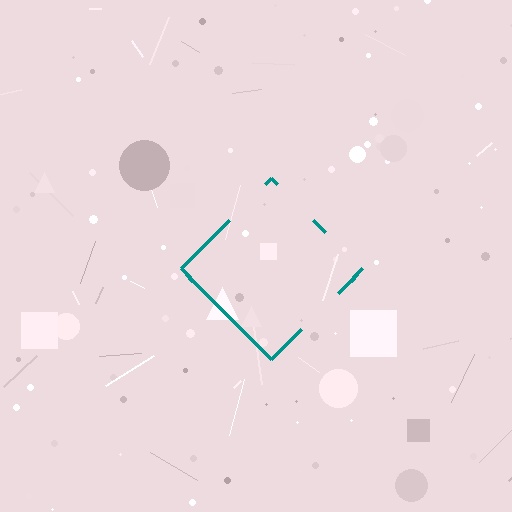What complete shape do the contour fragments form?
The contour fragments form a diamond.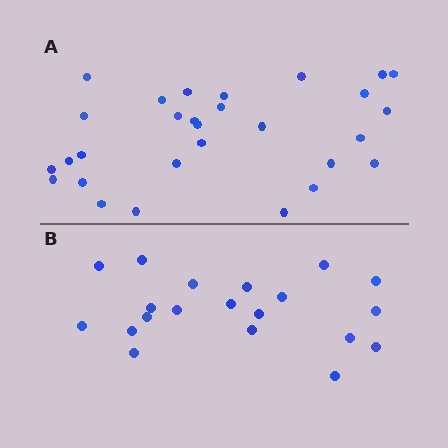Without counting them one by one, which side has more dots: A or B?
Region A (the top region) has more dots.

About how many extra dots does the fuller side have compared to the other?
Region A has roughly 8 or so more dots than region B.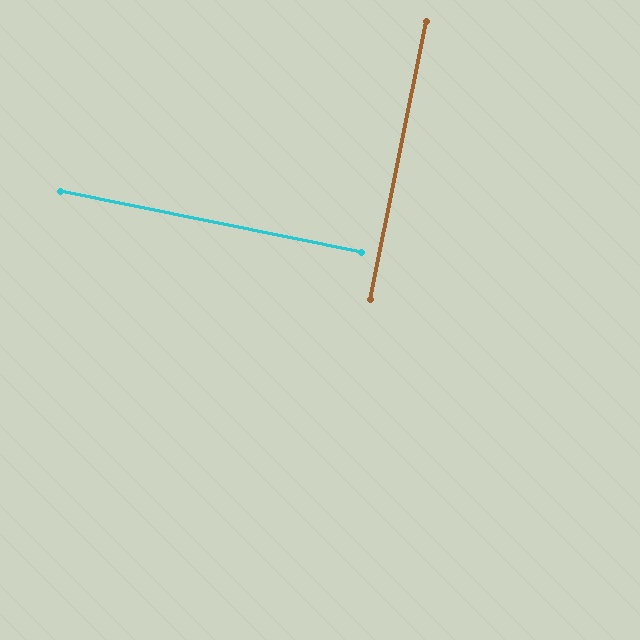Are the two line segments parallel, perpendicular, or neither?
Perpendicular — they meet at approximately 90°.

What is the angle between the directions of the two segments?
Approximately 90 degrees.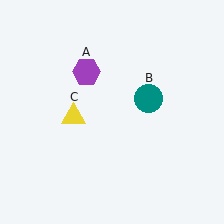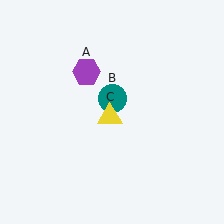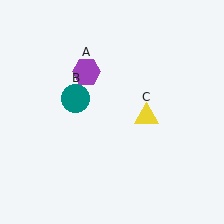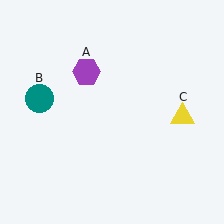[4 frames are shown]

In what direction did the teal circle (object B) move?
The teal circle (object B) moved left.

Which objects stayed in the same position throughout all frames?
Purple hexagon (object A) remained stationary.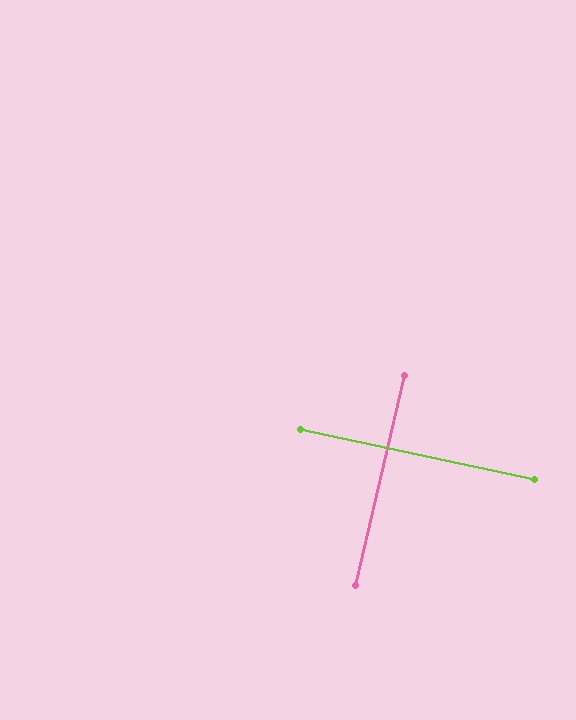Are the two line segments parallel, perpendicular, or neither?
Perpendicular — they meet at approximately 89°.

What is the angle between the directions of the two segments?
Approximately 89 degrees.